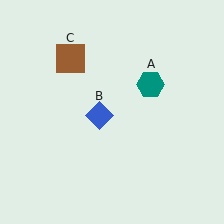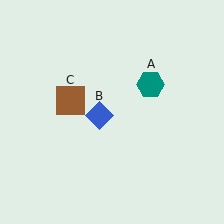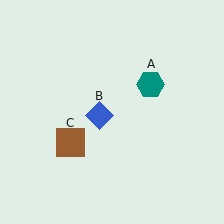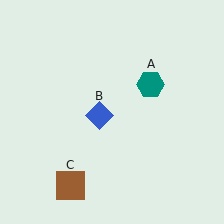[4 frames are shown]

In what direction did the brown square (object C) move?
The brown square (object C) moved down.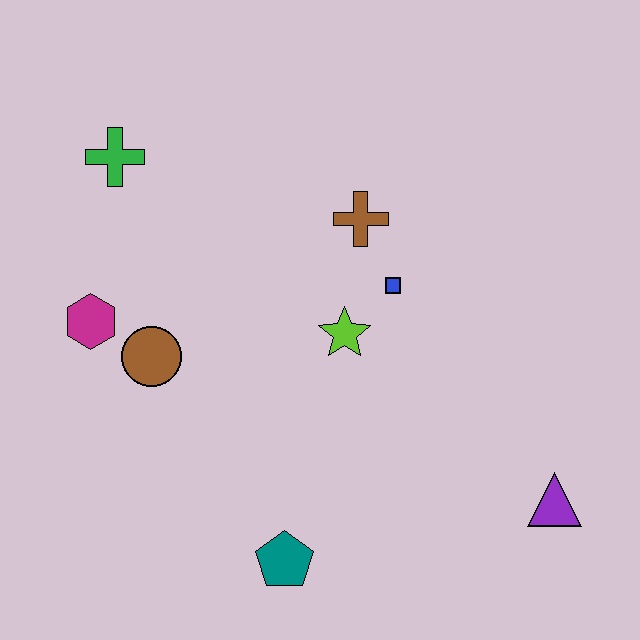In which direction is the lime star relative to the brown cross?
The lime star is below the brown cross.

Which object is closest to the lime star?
The blue square is closest to the lime star.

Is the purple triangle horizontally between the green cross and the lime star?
No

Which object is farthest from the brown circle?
The purple triangle is farthest from the brown circle.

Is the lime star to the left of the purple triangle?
Yes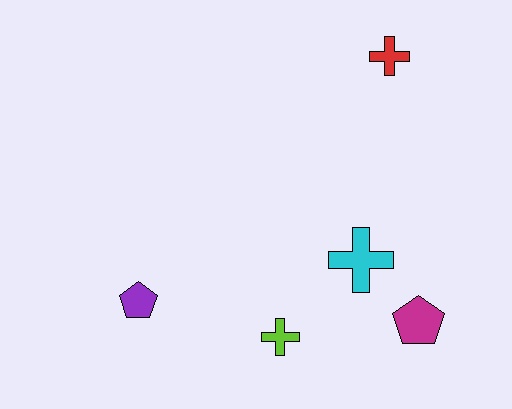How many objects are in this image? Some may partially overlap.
There are 5 objects.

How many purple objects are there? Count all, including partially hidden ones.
There is 1 purple object.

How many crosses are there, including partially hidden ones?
There are 3 crosses.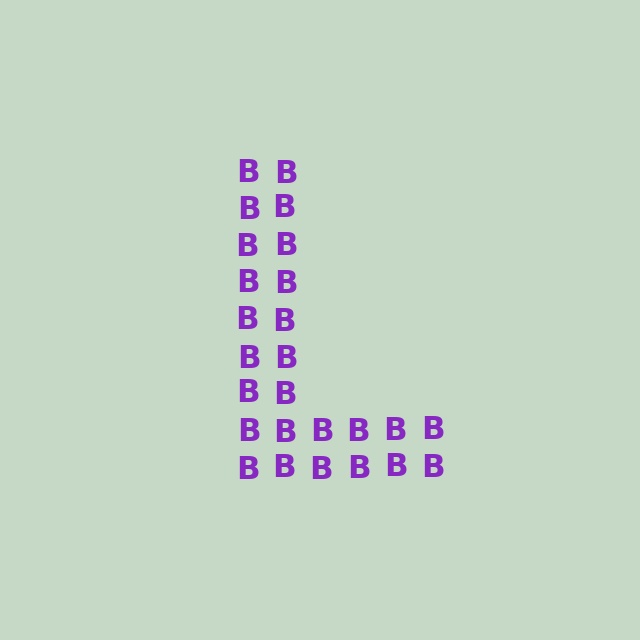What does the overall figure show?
The overall figure shows the letter L.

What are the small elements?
The small elements are letter B's.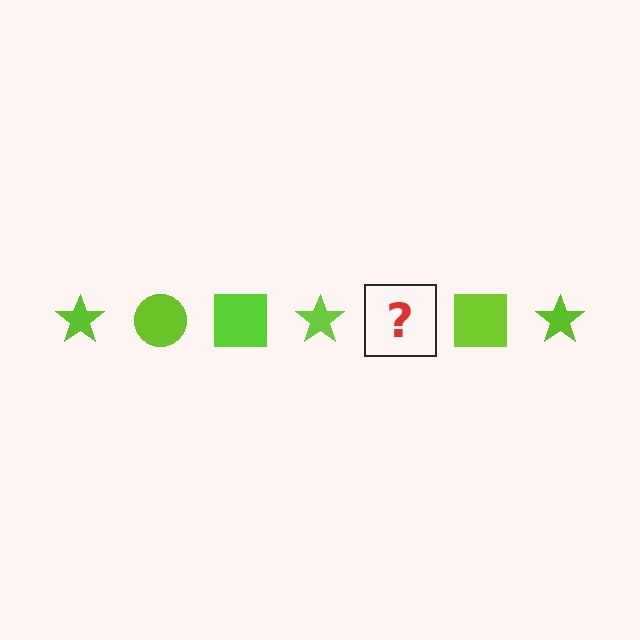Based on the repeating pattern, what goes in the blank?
The blank should be a lime circle.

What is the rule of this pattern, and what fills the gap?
The rule is that the pattern cycles through star, circle, square shapes in lime. The gap should be filled with a lime circle.